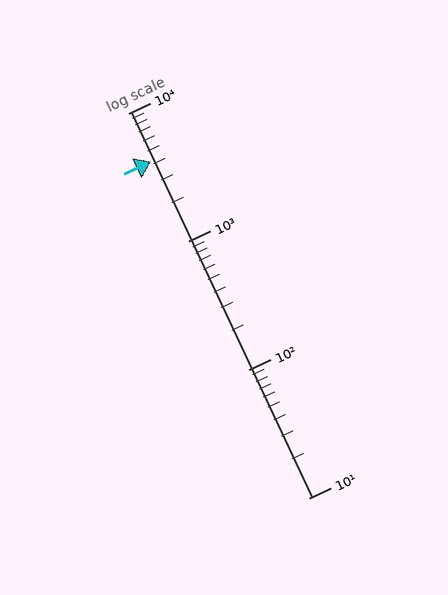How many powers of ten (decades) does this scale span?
The scale spans 3 decades, from 10 to 10000.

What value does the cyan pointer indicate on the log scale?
The pointer indicates approximately 4200.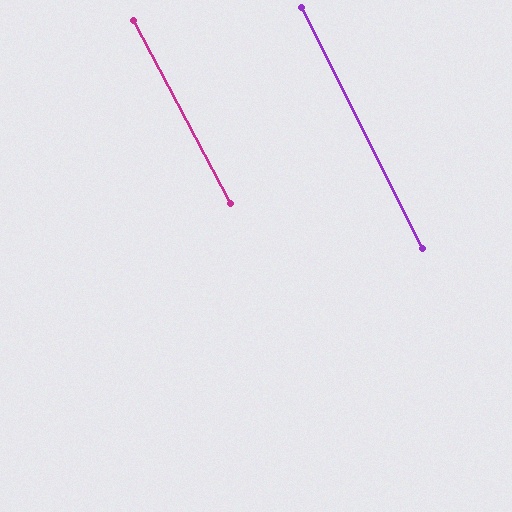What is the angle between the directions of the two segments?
Approximately 1 degree.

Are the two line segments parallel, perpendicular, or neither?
Parallel — their directions differ by only 1.3°.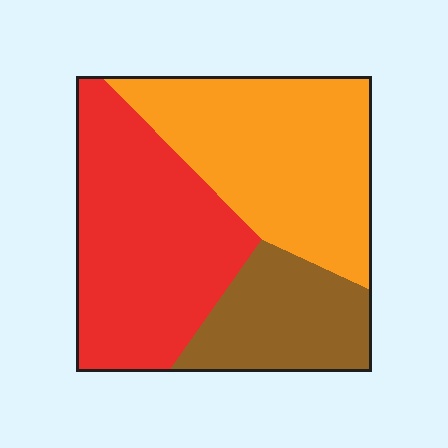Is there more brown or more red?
Red.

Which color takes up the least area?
Brown, at roughly 20%.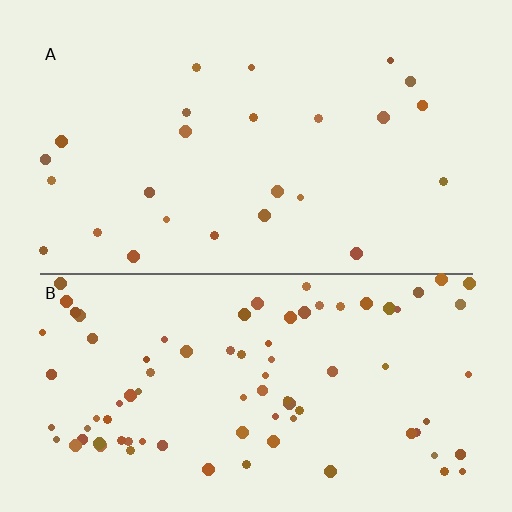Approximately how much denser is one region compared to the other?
Approximately 3.4× — region B over region A.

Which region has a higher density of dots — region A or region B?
B (the bottom).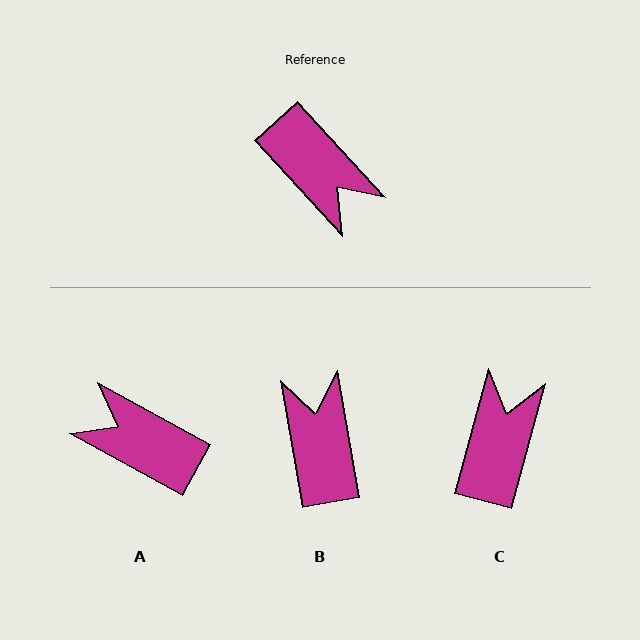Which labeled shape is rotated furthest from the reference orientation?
A, about 161 degrees away.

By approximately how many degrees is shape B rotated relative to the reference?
Approximately 148 degrees counter-clockwise.